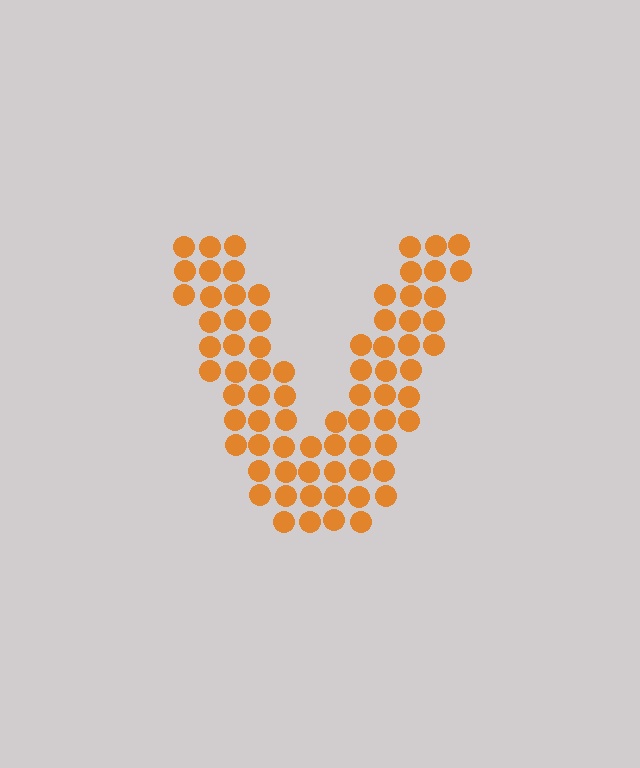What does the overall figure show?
The overall figure shows the letter V.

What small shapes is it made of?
It is made of small circles.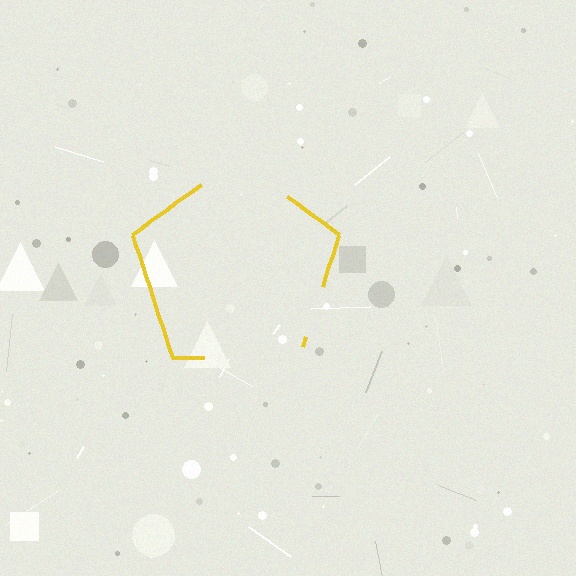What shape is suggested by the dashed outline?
The dashed outline suggests a pentagon.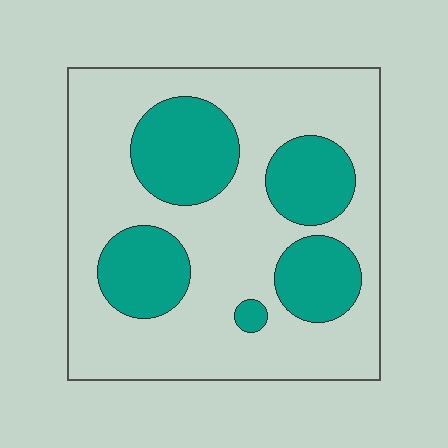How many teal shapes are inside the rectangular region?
5.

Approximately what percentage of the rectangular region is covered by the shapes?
Approximately 30%.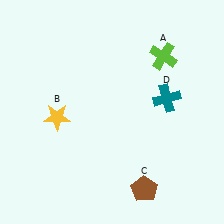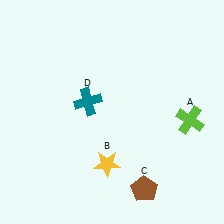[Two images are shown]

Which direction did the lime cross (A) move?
The lime cross (A) moved down.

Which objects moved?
The objects that moved are: the lime cross (A), the yellow star (B), the teal cross (D).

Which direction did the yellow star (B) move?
The yellow star (B) moved right.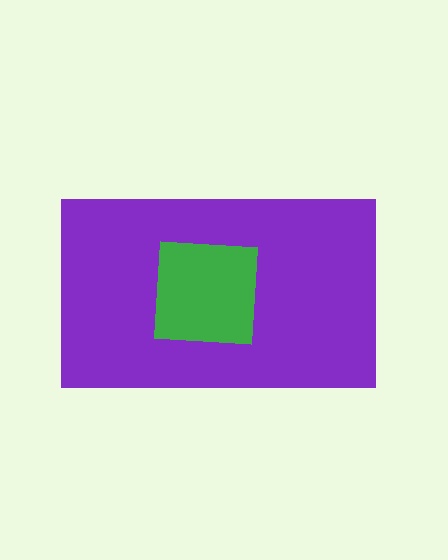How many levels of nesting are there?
2.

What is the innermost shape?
The green square.